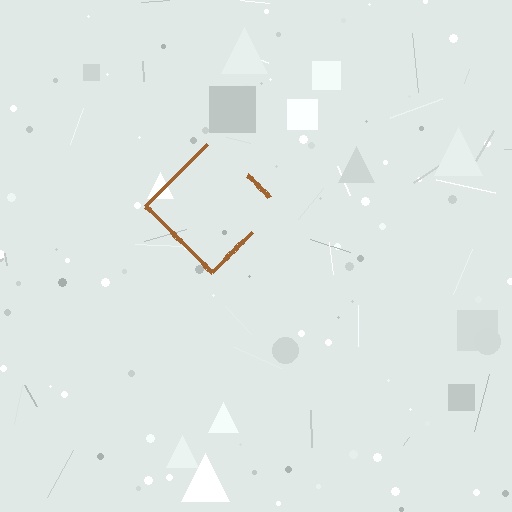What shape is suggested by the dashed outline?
The dashed outline suggests a diamond.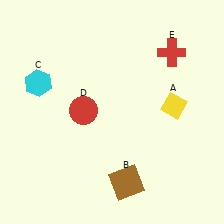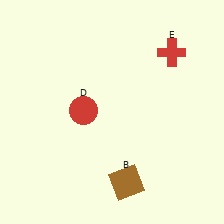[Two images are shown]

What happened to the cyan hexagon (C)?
The cyan hexagon (C) was removed in Image 2. It was in the top-left area of Image 1.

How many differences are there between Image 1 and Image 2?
There are 2 differences between the two images.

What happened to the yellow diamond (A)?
The yellow diamond (A) was removed in Image 2. It was in the top-right area of Image 1.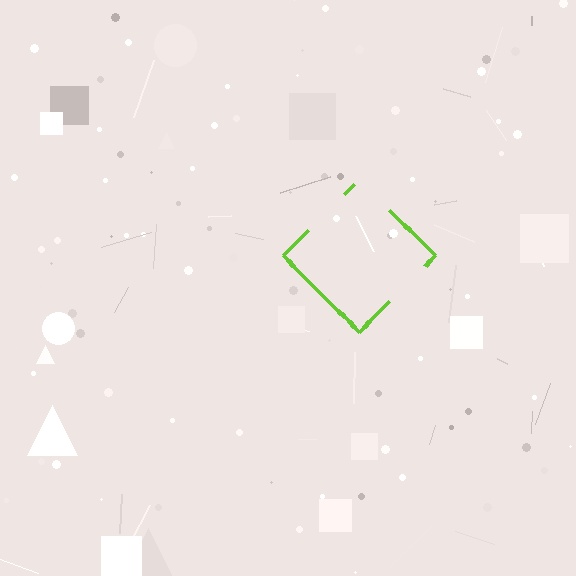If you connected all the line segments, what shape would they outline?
They would outline a diamond.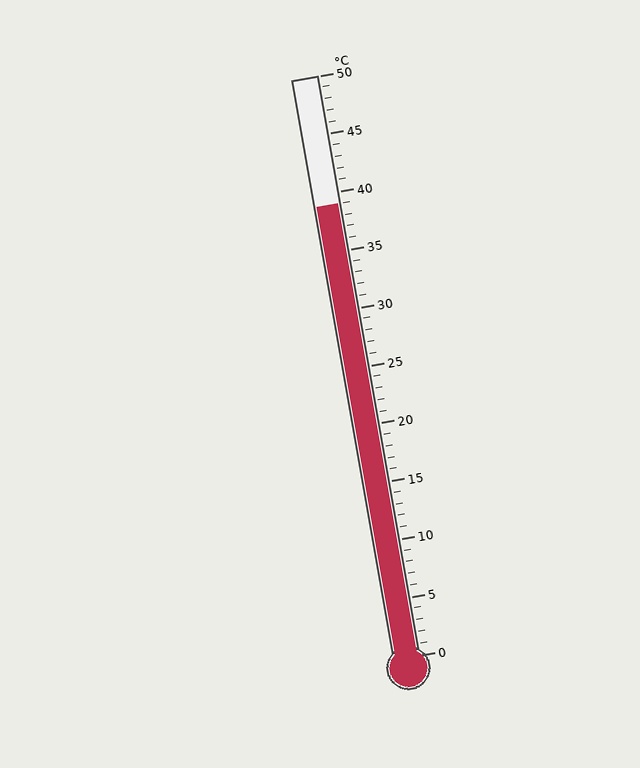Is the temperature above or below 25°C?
The temperature is above 25°C.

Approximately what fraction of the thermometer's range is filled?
The thermometer is filled to approximately 80% of its range.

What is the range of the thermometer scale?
The thermometer scale ranges from 0°C to 50°C.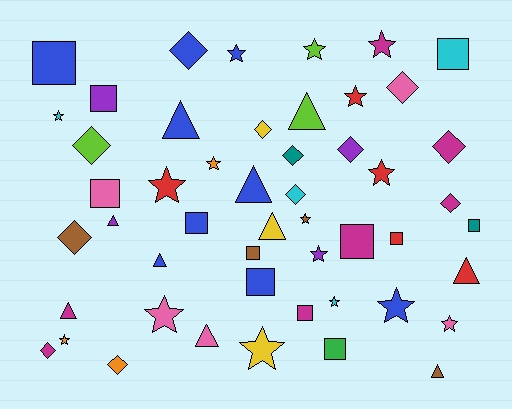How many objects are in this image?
There are 50 objects.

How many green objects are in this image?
There is 1 green object.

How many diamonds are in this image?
There are 12 diamonds.